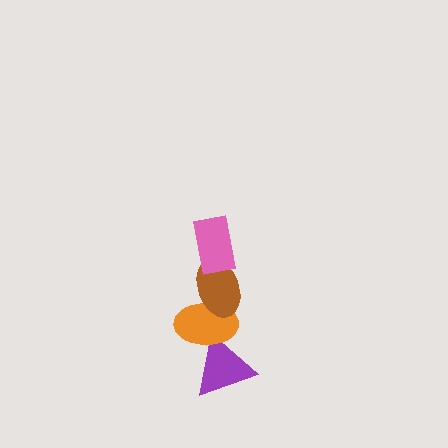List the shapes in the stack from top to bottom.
From top to bottom: the pink rectangle, the brown ellipse, the orange ellipse, the purple triangle.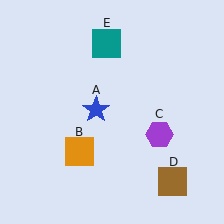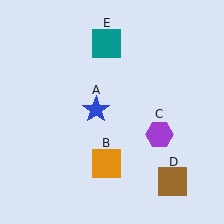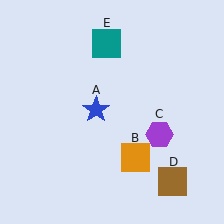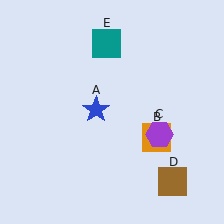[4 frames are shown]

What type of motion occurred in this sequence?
The orange square (object B) rotated counterclockwise around the center of the scene.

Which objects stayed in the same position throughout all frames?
Blue star (object A) and purple hexagon (object C) and brown square (object D) and teal square (object E) remained stationary.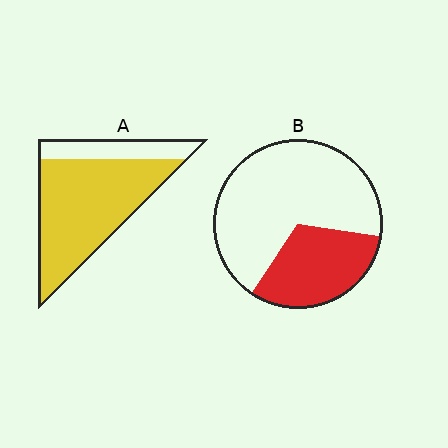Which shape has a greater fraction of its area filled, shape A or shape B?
Shape A.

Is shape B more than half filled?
No.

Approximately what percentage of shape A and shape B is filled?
A is approximately 80% and B is approximately 30%.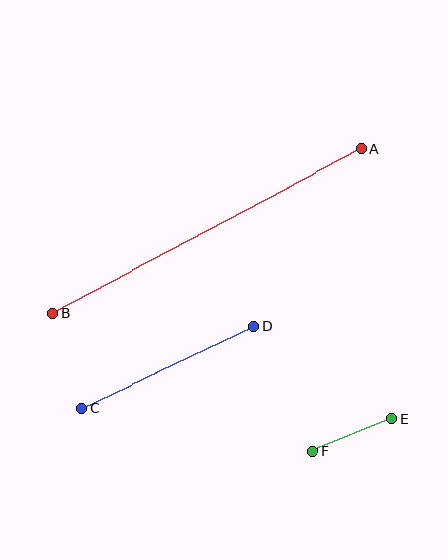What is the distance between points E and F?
The distance is approximately 85 pixels.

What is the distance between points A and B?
The distance is approximately 350 pixels.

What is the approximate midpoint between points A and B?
The midpoint is at approximately (207, 231) pixels.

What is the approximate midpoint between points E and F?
The midpoint is at approximately (352, 435) pixels.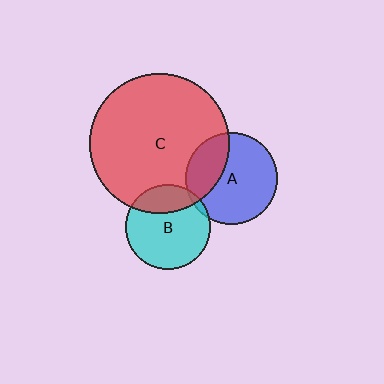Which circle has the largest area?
Circle C (red).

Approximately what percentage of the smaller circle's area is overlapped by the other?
Approximately 25%.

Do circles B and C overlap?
Yes.